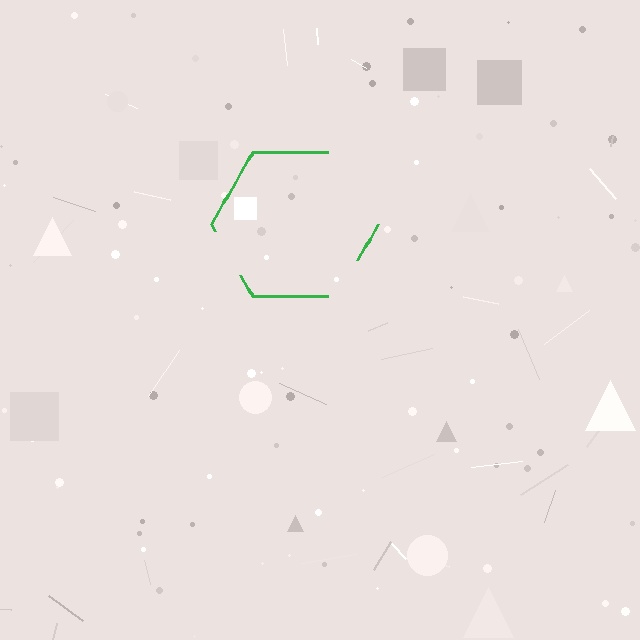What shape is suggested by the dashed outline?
The dashed outline suggests a hexagon.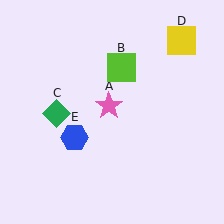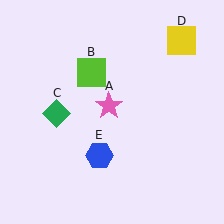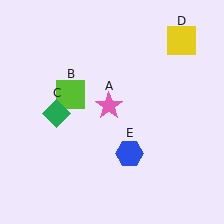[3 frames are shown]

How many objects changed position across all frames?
2 objects changed position: lime square (object B), blue hexagon (object E).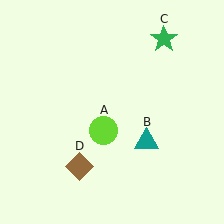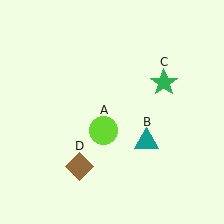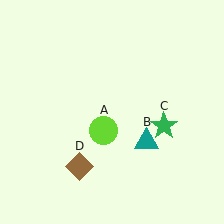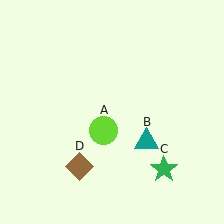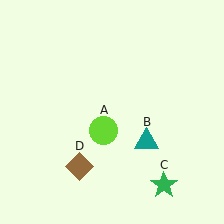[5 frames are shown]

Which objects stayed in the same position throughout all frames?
Lime circle (object A) and teal triangle (object B) and brown diamond (object D) remained stationary.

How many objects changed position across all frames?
1 object changed position: green star (object C).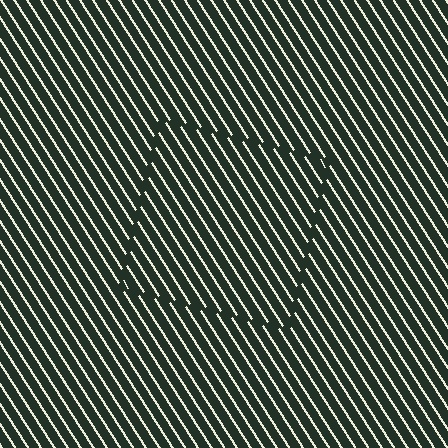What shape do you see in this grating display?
An illusory square. The interior of the shape contains the same grating, shifted by half a period — the contour is defined by the phase discontinuity where line-ends from the inner and outer gratings abut.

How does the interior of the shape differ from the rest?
The interior of the shape contains the same grating, shifted by half a period — the contour is defined by the phase discontinuity where line-ends from the inner and outer gratings abut.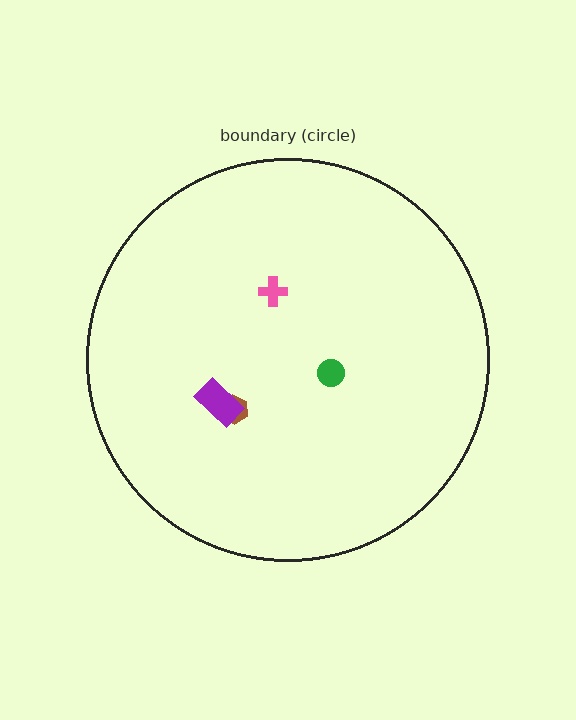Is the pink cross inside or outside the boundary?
Inside.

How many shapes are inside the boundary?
4 inside, 0 outside.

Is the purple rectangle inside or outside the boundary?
Inside.